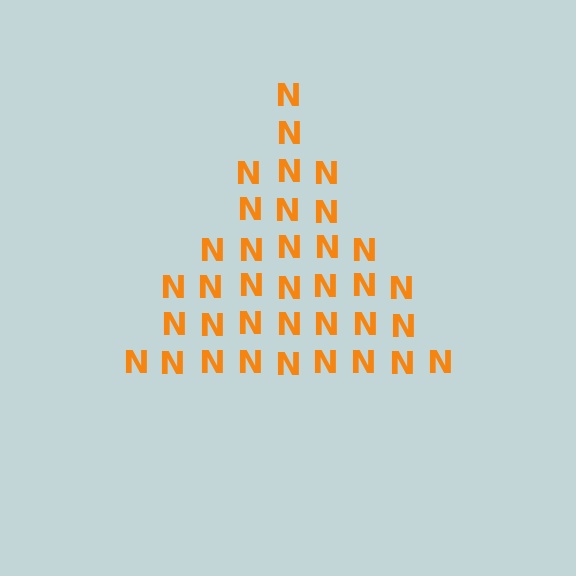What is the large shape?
The large shape is a triangle.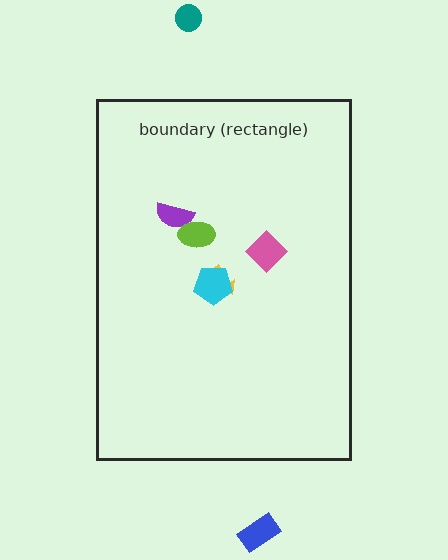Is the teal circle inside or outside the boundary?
Outside.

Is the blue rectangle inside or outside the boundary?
Outside.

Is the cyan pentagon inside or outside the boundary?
Inside.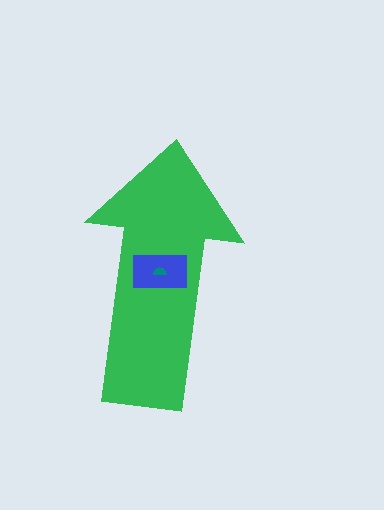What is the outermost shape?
The green arrow.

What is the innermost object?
The teal semicircle.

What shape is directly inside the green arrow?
The blue rectangle.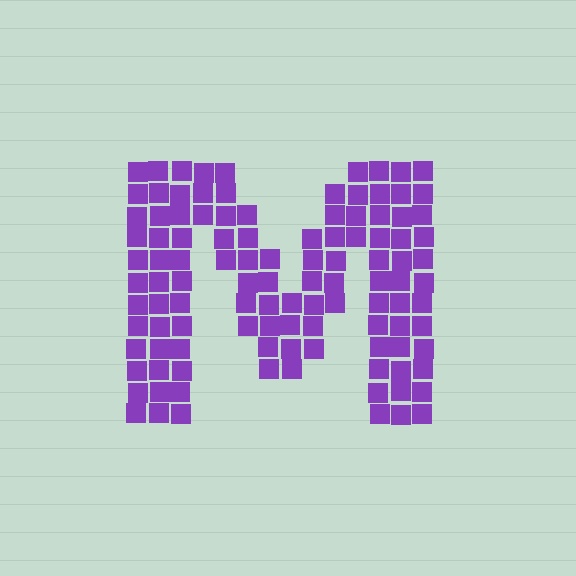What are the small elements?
The small elements are squares.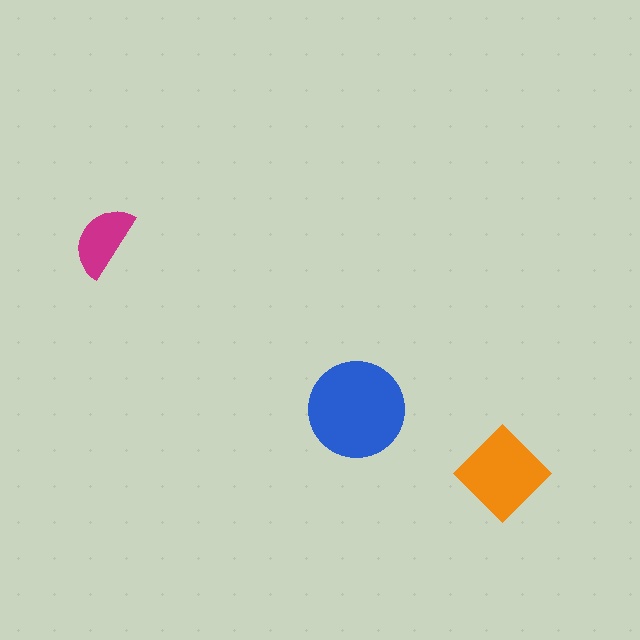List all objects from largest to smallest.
The blue circle, the orange diamond, the magenta semicircle.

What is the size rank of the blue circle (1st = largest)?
1st.